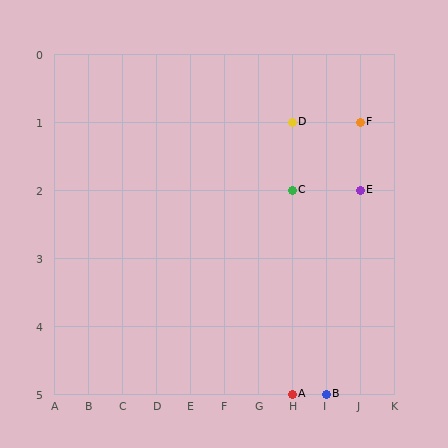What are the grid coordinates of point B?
Point B is at grid coordinates (I, 5).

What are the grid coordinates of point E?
Point E is at grid coordinates (J, 2).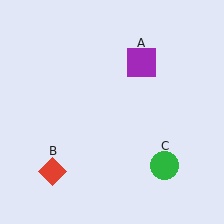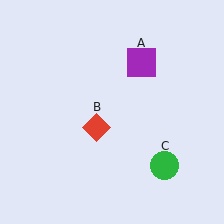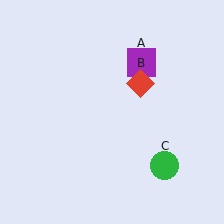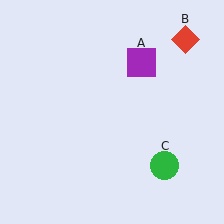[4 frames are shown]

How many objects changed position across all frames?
1 object changed position: red diamond (object B).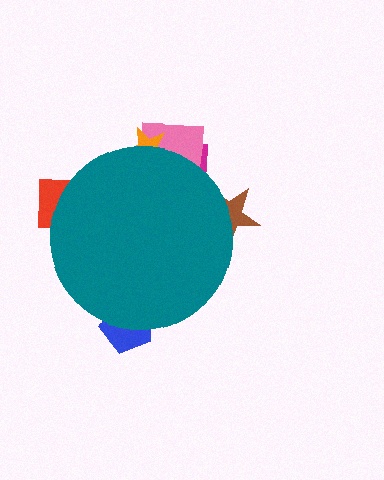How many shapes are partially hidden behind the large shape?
6 shapes are partially hidden.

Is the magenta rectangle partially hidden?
Yes, the magenta rectangle is partially hidden behind the teal circle.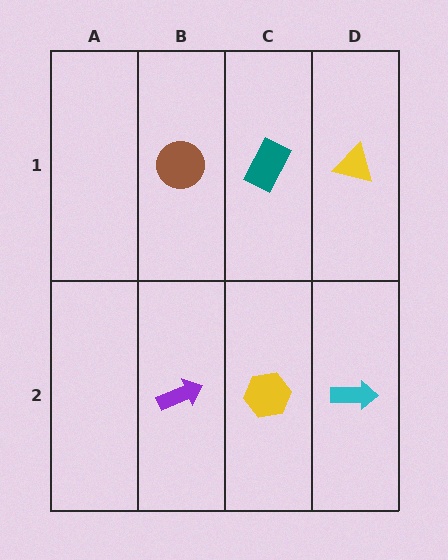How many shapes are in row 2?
3 shapes.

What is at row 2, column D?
A cyan arrow.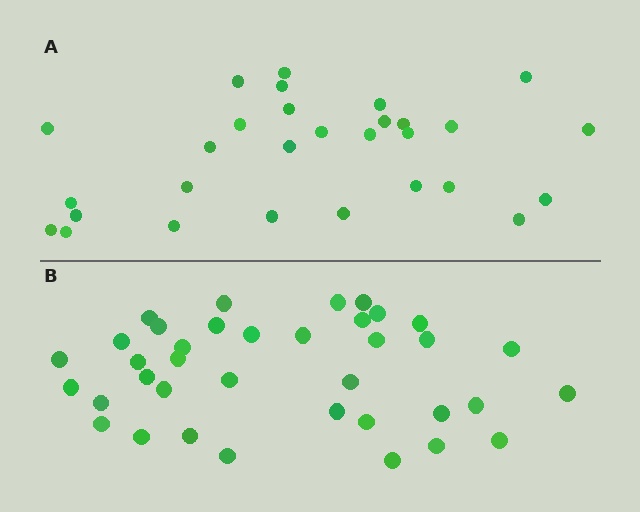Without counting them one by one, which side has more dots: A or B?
Region B (the bottom region) has more dots.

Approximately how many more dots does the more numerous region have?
Region B has roughly 8 or so more dots than region A.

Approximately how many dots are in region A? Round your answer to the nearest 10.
About 30 dots. (The exact count is 29, which rounds to 30.)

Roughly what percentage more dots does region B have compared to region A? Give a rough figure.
About 30% more.